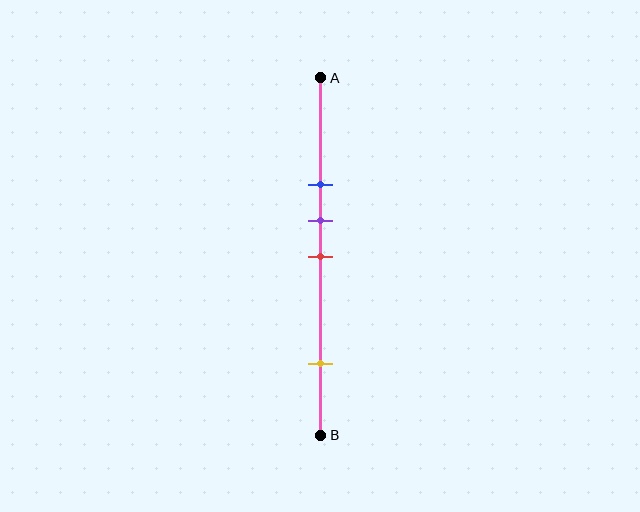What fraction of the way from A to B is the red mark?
The red mark is approximately 50% (0.5) of the way from A to B.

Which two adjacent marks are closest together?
The purple and red marks are the closest adjacent pair.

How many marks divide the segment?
There are 4 marks dividing the segment.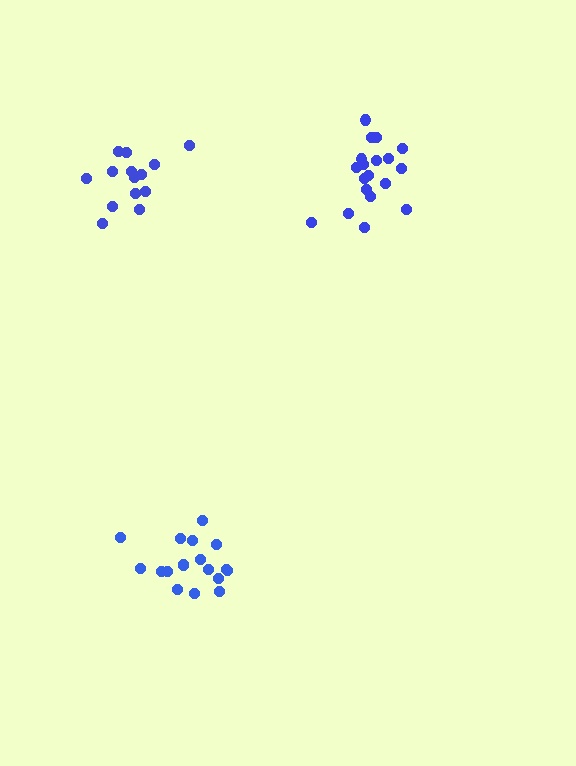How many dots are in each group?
Group 1: 19 dots, Group 2: 18 dots, Group 3: 14 dots (51 total).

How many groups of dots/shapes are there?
There are 3 groups.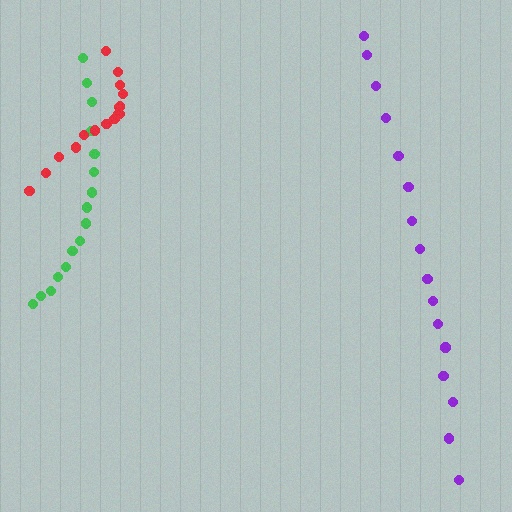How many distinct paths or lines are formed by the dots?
There are 3 distinct paths.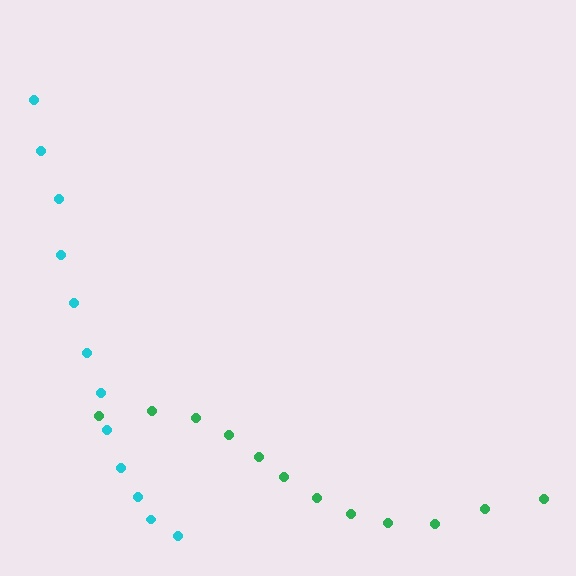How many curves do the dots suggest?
There are 2 distinct paths.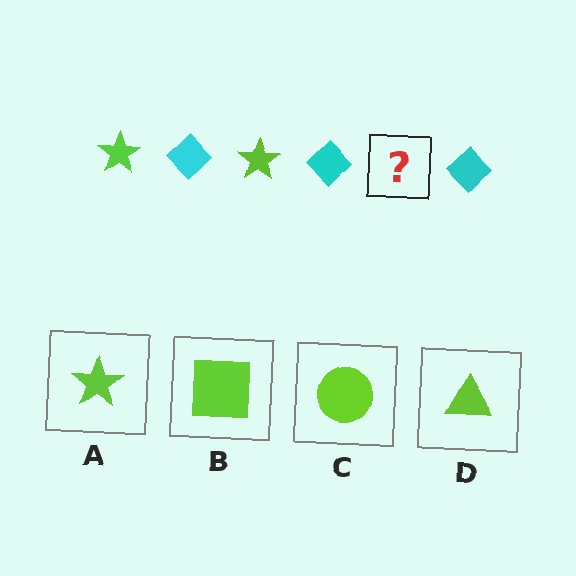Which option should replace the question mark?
Option A.